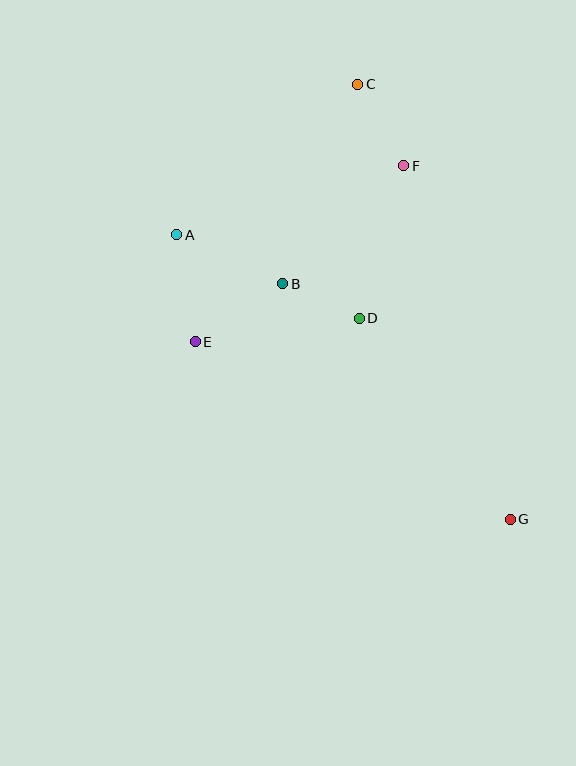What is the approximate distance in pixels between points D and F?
The distance between D and F is approximately 159 pixels.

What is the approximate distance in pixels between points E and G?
The distance between E and G is approximately 362 pixels.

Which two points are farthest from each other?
Points C and G are farthest from each other.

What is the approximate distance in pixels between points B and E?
The distance between B and E is approximately 105 pixels.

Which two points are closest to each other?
Points B and D are closest to each other.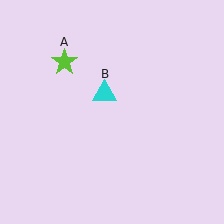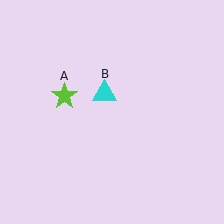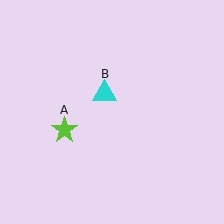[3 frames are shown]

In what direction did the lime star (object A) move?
The lime star (object A) moved down.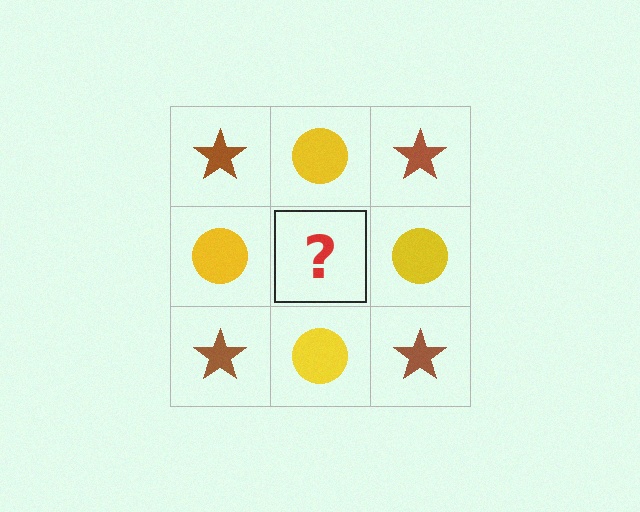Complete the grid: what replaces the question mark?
The question mark should be replaced with a brown star.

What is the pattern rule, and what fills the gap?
The rule is that it alternates brown star and yellow circle in a checkerboard pattern. The gap should be filled with a brown star.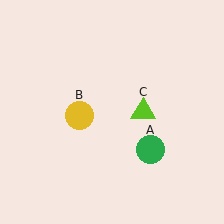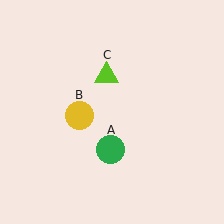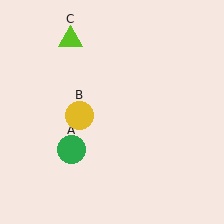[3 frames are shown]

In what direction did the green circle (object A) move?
The green circle (object A) moved left.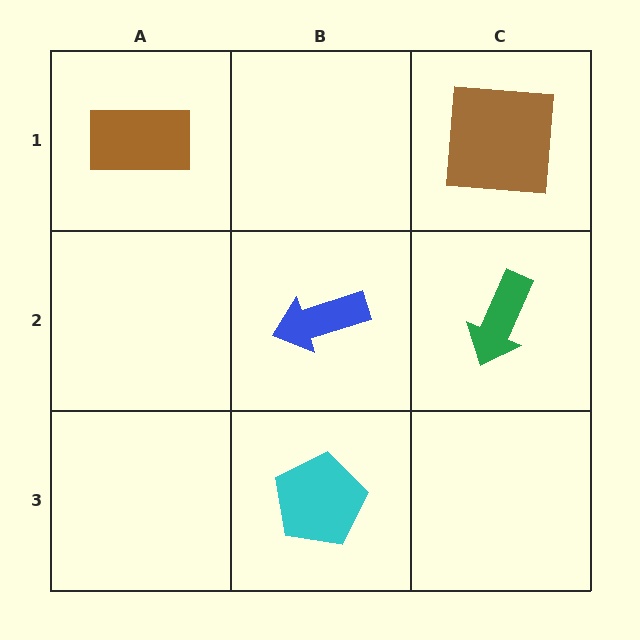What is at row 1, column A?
A brown rectangle.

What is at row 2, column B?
A blue arrow.